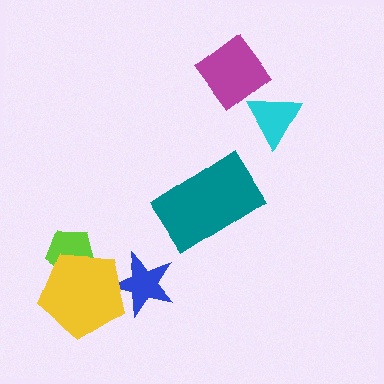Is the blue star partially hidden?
Yes, it is partially covered by another shape.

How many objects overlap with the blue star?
1 object overlaps with the blue star.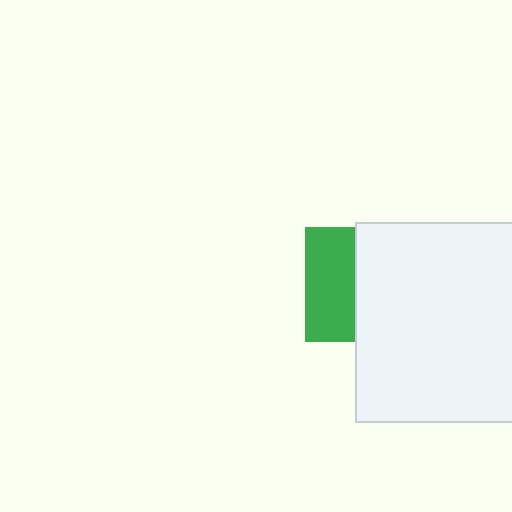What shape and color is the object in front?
The object in front is a white rectangle.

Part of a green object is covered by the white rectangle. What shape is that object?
It is a square.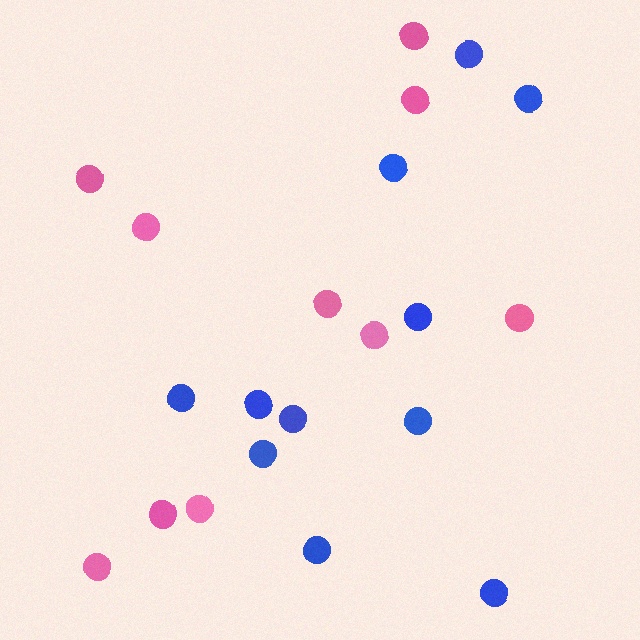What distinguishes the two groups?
There are 2 groups: one group of blue circles (11) and one group of pink circles (10).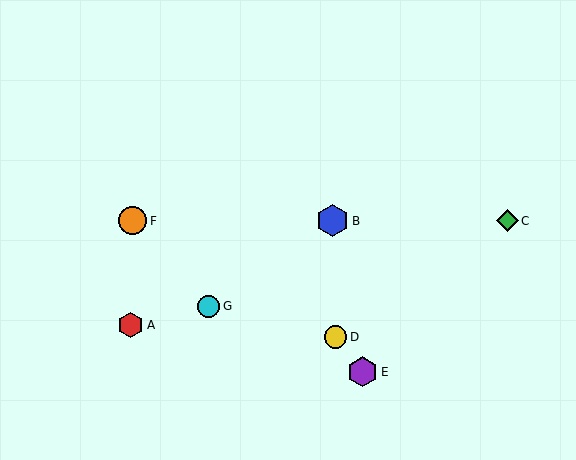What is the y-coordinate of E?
Object E is at y≈372.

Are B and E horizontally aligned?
No, B is at y≈221 and E is at y≈372.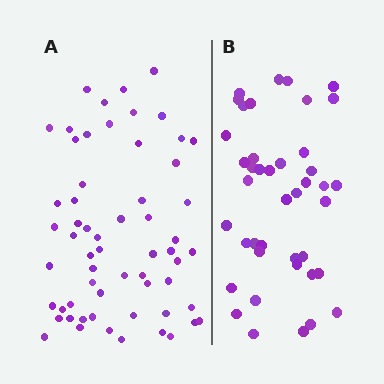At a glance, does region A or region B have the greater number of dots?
Region A (the left region) has more dots.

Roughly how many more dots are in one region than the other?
Region A has approximately 20 more dots than region B.